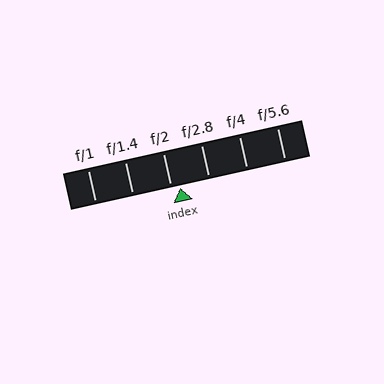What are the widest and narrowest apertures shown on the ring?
The widest aperture shown is f/1 and the narrowest is f/5.6.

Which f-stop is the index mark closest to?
The index mark is closest to f/2.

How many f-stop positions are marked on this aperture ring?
There are 6 f-stop positions marked.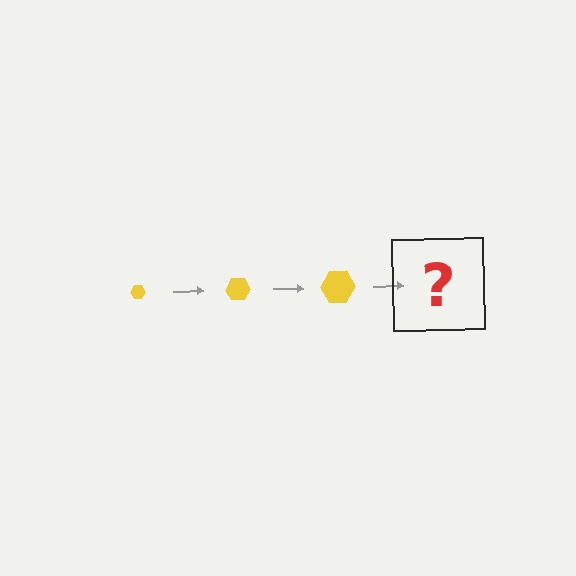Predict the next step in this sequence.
The next step is a yellow hexagon, larger than the previous one.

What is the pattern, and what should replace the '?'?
The pattern is that the hexagon gets progressively larger each step. The '?' should be a yellow hexagon, larger than the previous one.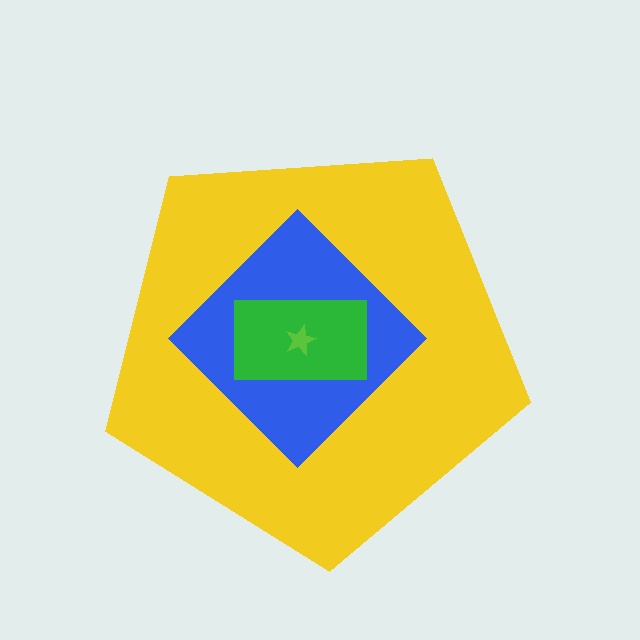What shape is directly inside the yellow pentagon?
The blue diamond.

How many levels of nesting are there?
4.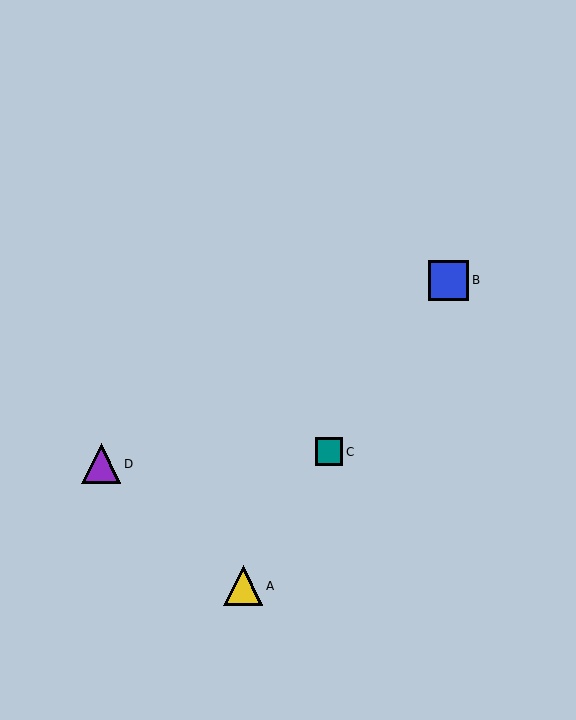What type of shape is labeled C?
Shape C is a teal square.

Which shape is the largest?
The blue square (labeled B) is the largest.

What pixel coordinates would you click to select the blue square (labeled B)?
Click at (449, 280) to select the blue square B.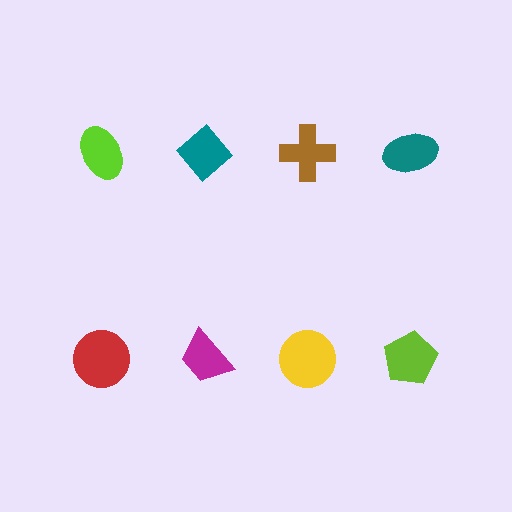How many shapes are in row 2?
4 shapes.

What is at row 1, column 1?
A lime ellipse.